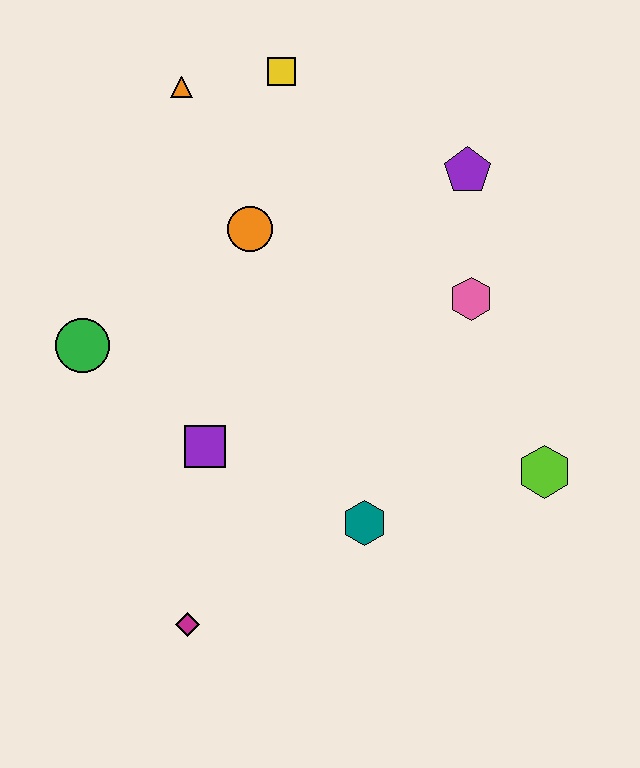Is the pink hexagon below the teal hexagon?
No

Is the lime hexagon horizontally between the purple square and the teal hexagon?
No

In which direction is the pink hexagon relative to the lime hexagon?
The pink hexagon is above the lime hexagon.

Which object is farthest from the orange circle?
The magenta diamond is farthest from the orange circle.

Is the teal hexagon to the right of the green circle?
Yes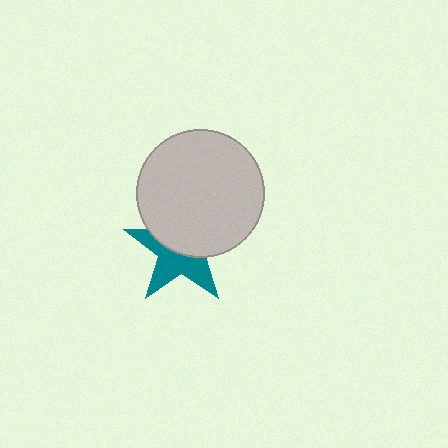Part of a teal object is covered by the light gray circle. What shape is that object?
It is a star.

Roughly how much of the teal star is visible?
About half of it is visible (roughly 49%).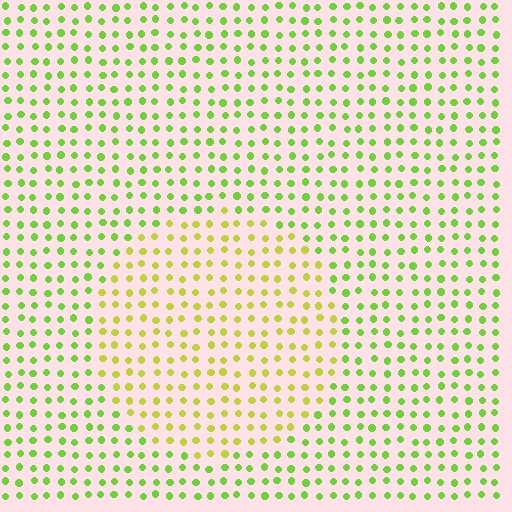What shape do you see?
I see a circle.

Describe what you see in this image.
The image is filled with small lime elements in a uniform arrangement. A circle-shaped region is visible where the elements are tinted to a slightly different hue, forming a subtle color boundary.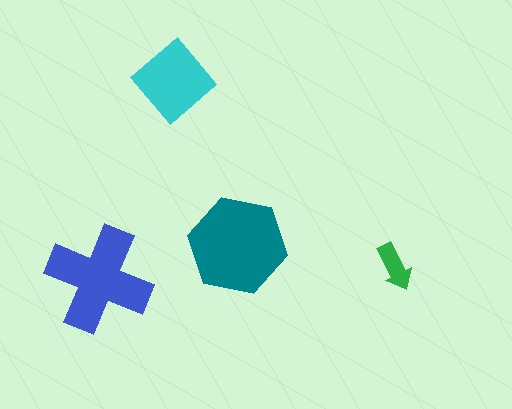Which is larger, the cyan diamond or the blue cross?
The blue cross.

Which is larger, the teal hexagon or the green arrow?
The teal hexagon.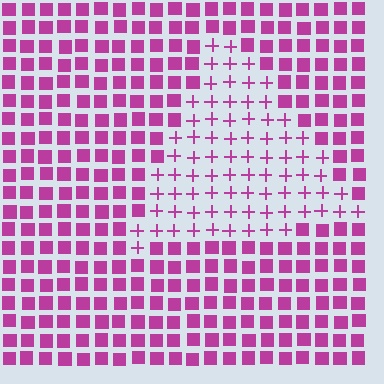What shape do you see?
I see a triangle.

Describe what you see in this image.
The image is filled with small magenta elements arranged in a uniform grid. A triangle-shaped region contains plus signs, while the surrounding area contains squares. The boundary is defined purely by the change in element shape.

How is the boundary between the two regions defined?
The boundary is defined by a change in element shape: plus signs inside vs. squares outside. All elements share the same color and spacing.